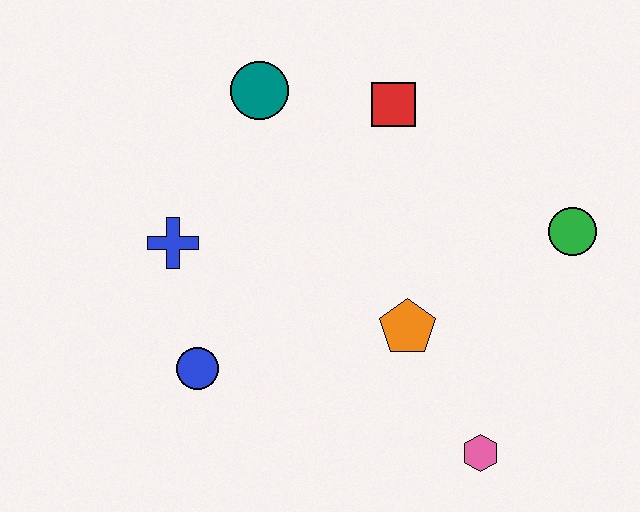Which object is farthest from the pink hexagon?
The teal circle is farthest from the pink hexagon.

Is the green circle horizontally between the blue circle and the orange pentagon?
No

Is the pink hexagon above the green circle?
No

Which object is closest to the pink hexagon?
The orange pentagon is closest to the pink hexagon.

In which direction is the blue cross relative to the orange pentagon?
The blue cross is to the left of the orange pentagon.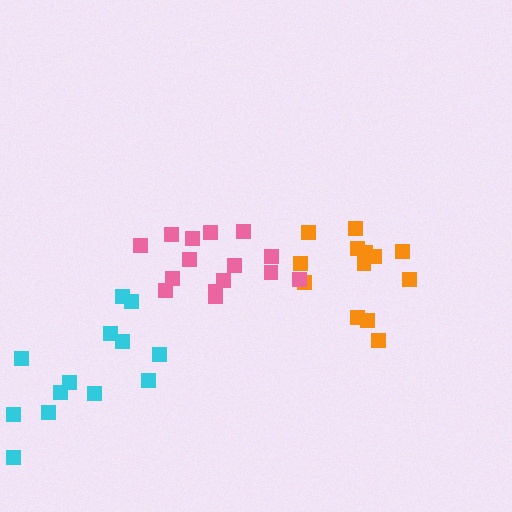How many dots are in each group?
Group 1: 13 dots, Group 2: 15 dots, Group 3: 13 dots (41 total).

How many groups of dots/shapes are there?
There are 3 groups.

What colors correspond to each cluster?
The clusters are colored: orange, pink, cyan.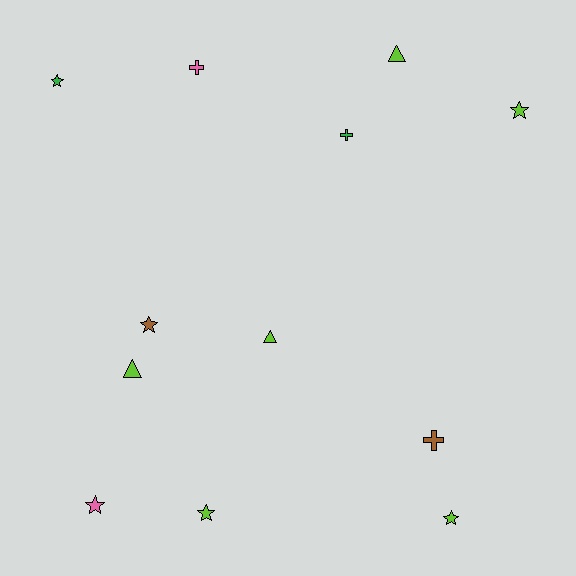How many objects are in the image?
There are 12 objects.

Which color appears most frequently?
Lime, with 6 objects.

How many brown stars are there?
There is 1 brown star.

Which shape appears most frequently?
Star, with 6 objects.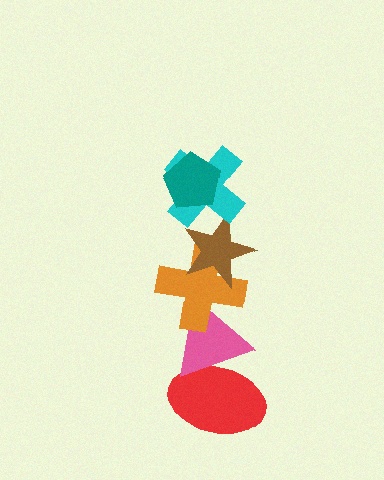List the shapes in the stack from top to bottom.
From top to bottom: the teal pentagon, the cyan cross, the brown star, the orange cross, the pink triangle, the red ellipse.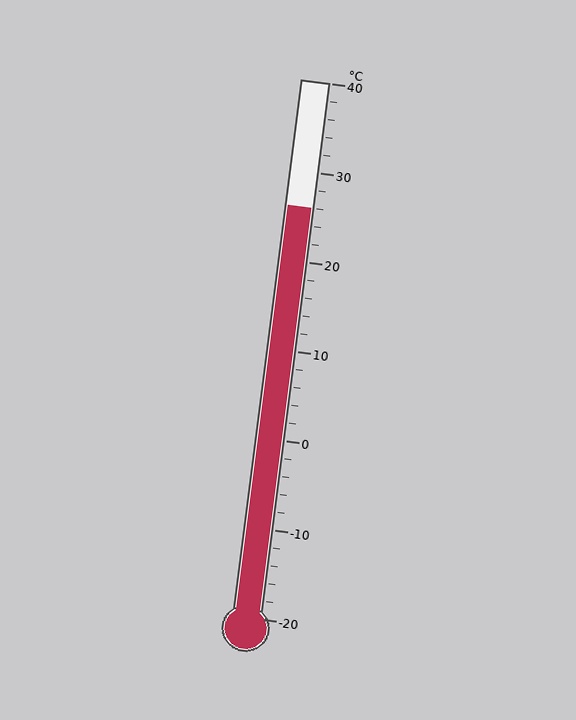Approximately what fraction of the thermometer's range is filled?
The thermometer is filled to approximately 75% of its range.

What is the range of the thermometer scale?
The thermometer scale ranges from -20°C to 40°C.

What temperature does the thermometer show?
The thermometer shows approximately 26°C.